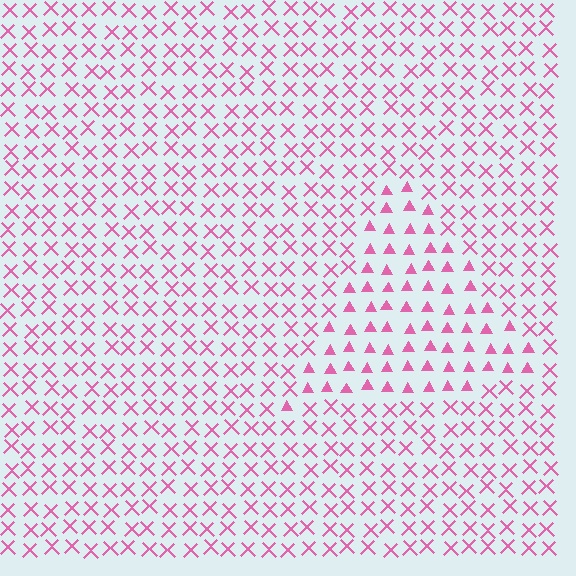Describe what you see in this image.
The image is filled with small pink elements arranged in a uniform grid. A triangle-shaped region contains triangles, while the surrounding area contains X marks. The boundary is defined purely by the change in element shape.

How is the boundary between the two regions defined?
The boundary is defined by a change in element shape: triangles inside vs. X marks outside. All elements share the same color and spacing.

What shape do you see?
I see a triangle.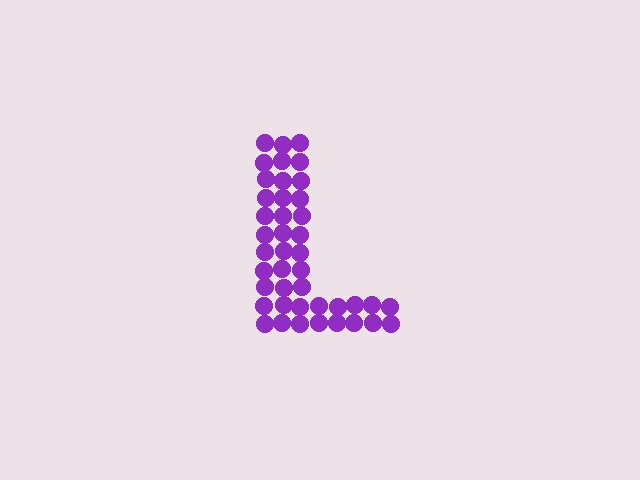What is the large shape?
The large shape is the letter L.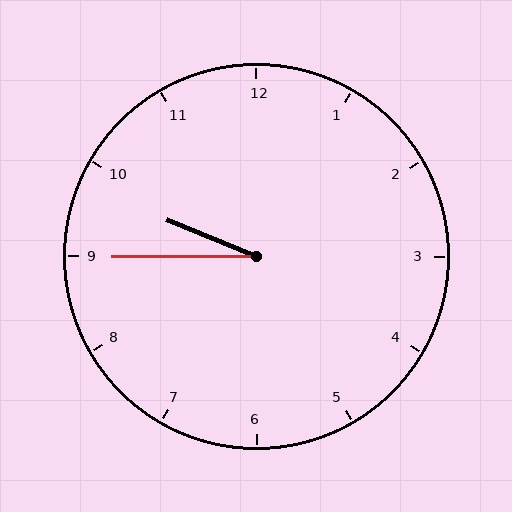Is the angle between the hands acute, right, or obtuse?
It is acute.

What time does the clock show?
9:45.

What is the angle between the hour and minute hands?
Approximately 22 degrees.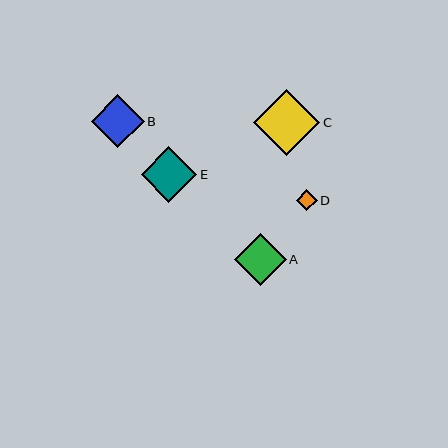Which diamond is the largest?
Diamond C is the largest with a size of approximately 66 pixels.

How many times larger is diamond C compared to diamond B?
Diamond C is approximately 1.3 times the size of diamond B.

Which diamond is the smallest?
Diamond D is the smallest with a size of approximately 21 pixels.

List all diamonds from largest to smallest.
From largest to smallest: C, E, B, A, D.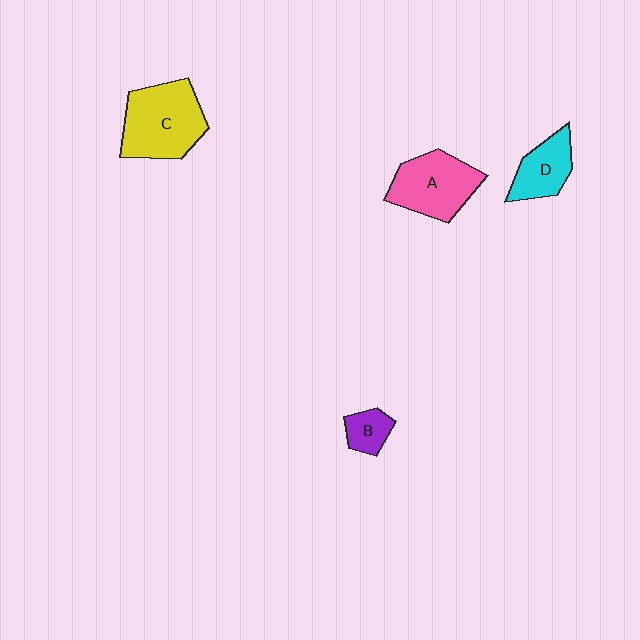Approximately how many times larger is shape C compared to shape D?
Approximately 1.8 times.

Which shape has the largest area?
Shape C (yellow).